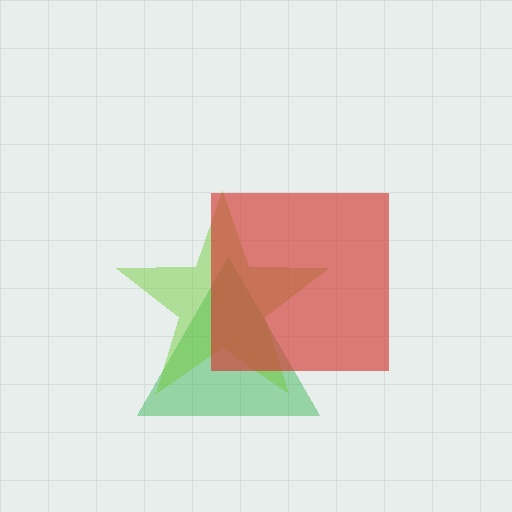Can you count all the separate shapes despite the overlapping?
Yes, there are 3 separate shapes.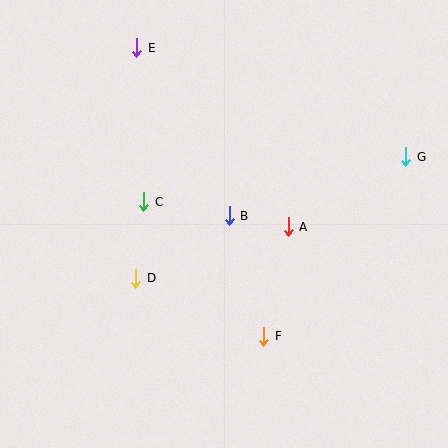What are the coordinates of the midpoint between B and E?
The midpoint between B and E is at (183, 132).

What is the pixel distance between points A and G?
The distance between A and G is 137 pixels.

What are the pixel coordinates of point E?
Point E is at (137, 48).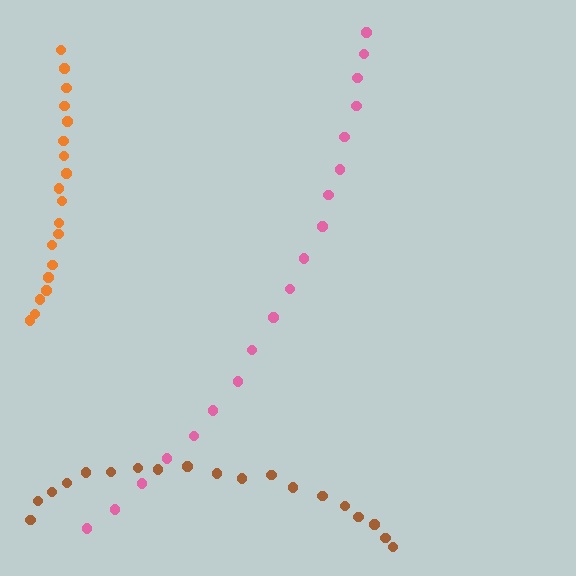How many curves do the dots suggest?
There are 3 distinct paths.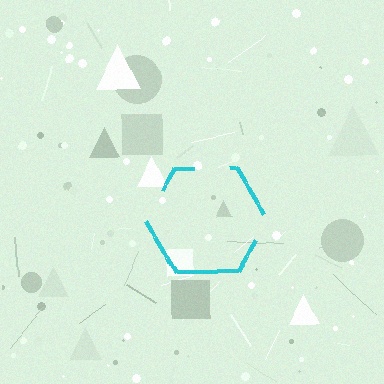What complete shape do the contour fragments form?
The contour fragments form a hexagon.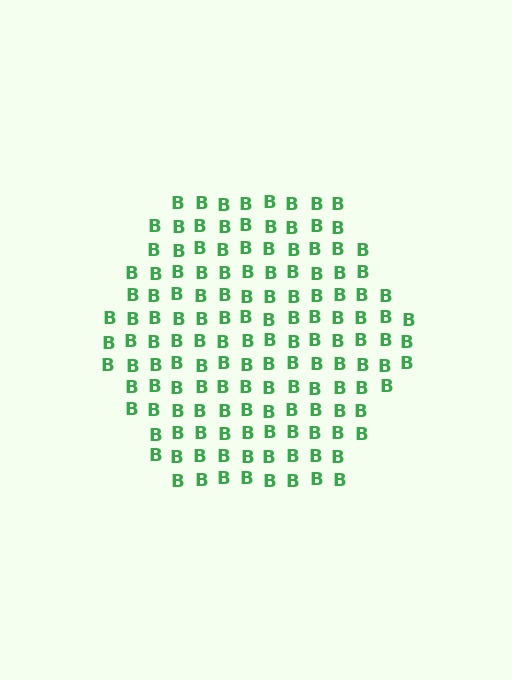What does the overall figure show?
The overall figure shows a hexagon.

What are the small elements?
The small elements are letter B's.